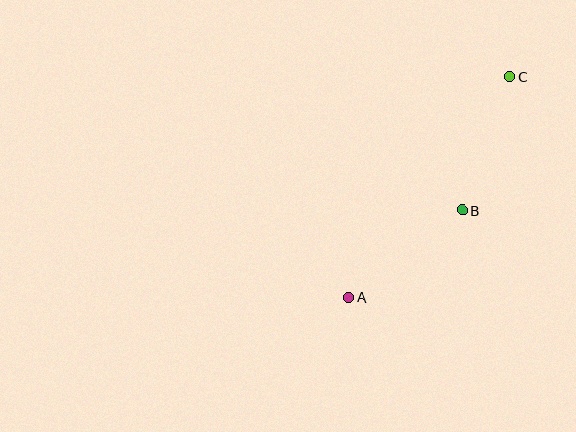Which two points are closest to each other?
Points B and C are closest to each other.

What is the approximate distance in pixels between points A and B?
The distance between A and B is approximately 143 pixels.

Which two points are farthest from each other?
Points A and C are farthest from each other.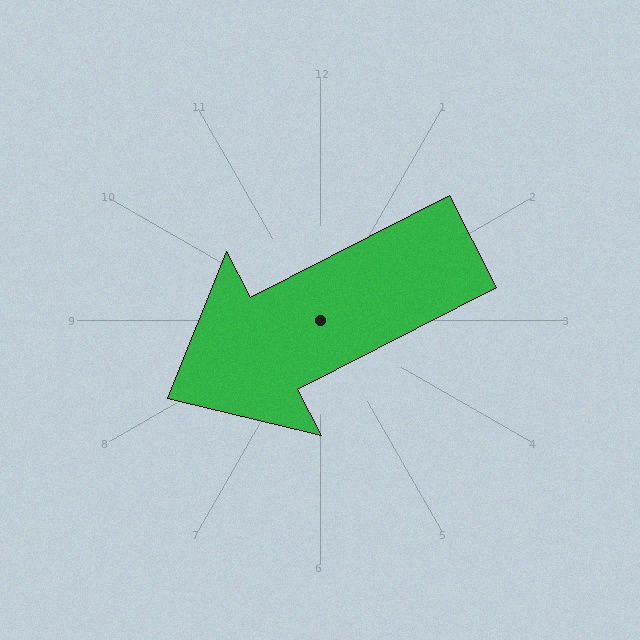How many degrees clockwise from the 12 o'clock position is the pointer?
Approximately 243 degrees.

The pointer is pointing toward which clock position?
Roughly 8 o'clock.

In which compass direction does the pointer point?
Southwest.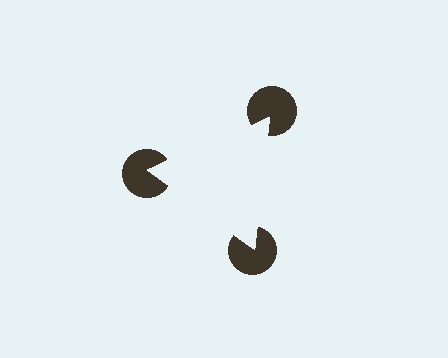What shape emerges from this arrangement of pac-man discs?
An illusory triangle — its edges are inferred from the aligned wedge cuts in the pac-man discs, not physically drawn.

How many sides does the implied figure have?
3 sides.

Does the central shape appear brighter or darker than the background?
It typically appears slightly brighter than the background, even though no actual brightness change is drawn.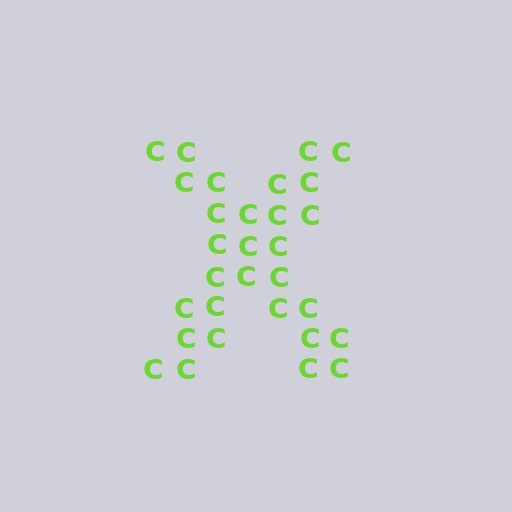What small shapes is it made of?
It is made of small letter C's.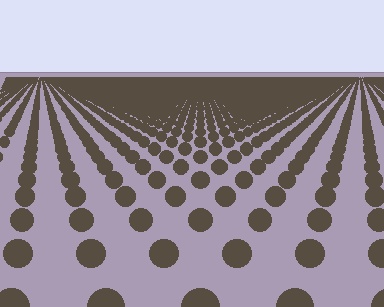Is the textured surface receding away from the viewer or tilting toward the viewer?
The surface is receding away from the viewer. Texture elements get smaller and denser toward the top.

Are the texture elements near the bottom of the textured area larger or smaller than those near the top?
Larger. Near the bottom, elements are closer to the viewer and appear at a bigger on-screen size.